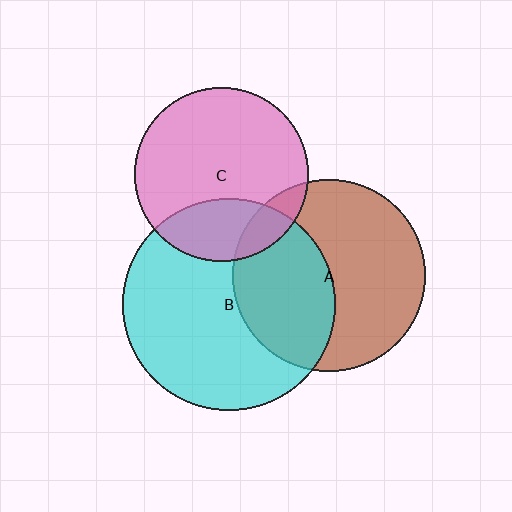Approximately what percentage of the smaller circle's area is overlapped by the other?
Approximately 10%.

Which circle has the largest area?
Circle B (cyan).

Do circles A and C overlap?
Yes.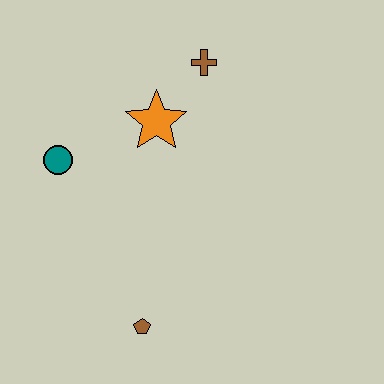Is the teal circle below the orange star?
Yes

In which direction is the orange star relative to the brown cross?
The orange star is below the brown cross.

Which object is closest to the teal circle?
The orange star is closest to the teal circle.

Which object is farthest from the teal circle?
The brown pentagon is farthest from the teal circle.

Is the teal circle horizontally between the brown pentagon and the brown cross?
No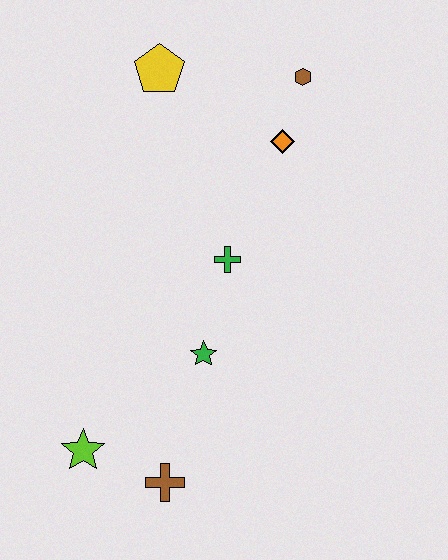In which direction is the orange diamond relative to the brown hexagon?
The orange diamond is below the brown hexagon.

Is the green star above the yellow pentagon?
No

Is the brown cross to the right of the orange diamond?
No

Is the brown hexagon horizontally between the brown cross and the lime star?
No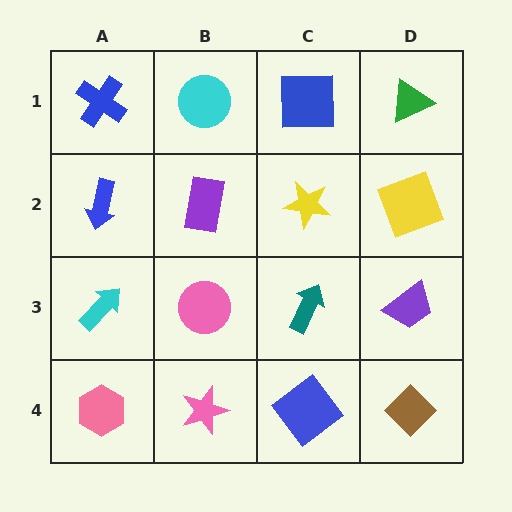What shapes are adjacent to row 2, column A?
A blue cross (row 1, column A), a cyan arrow (row 3, column A), a purple rectangle (row 2, column B).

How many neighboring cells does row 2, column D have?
3.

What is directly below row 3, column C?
A blue diamond.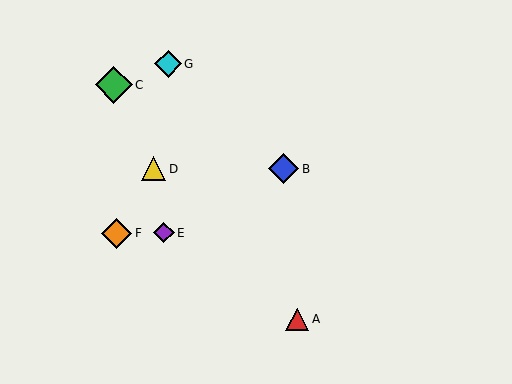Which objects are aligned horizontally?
Objects B, D are aligned horizontally.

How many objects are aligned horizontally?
2 objects (B, D) are aligned horizontally.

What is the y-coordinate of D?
Object D is at y≈169.